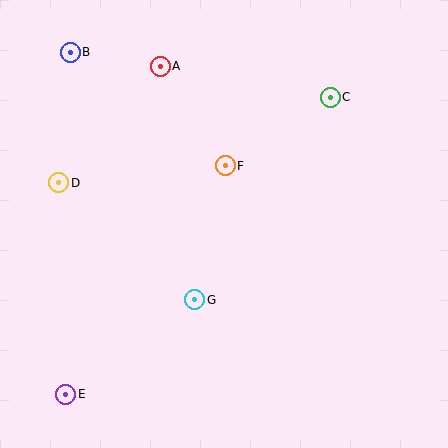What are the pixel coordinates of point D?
Point D is at (59, 183).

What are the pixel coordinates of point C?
Point C is at (330, 97).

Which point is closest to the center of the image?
Point F at (225, 166) is closest to the center.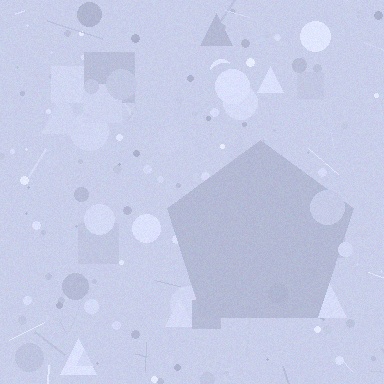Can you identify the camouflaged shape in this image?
The camouflaged shape is a pentagon.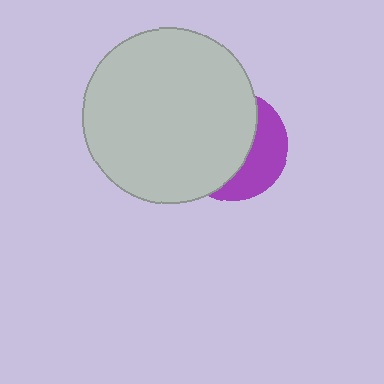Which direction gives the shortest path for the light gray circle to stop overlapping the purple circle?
Moving left gives the shortest separation.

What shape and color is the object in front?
The object in front is a light gray circle.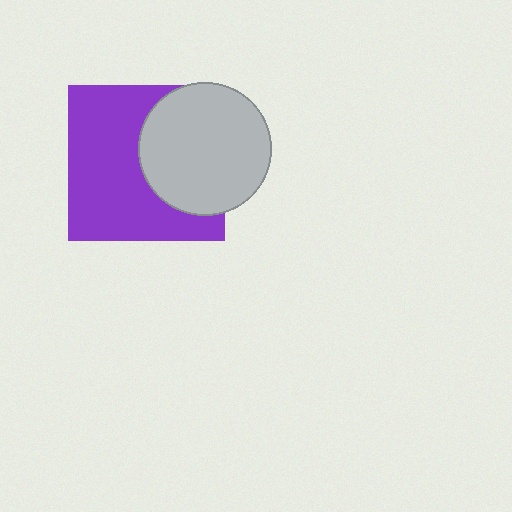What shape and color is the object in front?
The object in front is a light gray circle.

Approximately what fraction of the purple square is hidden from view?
Roughly 39% of the purple square is hidden behind the light gray circle.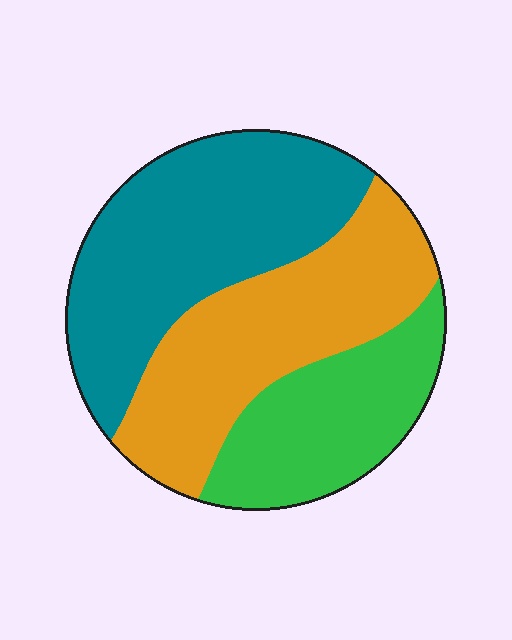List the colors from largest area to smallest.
From largest to smallest: teal, orange, green.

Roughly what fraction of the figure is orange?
Orange covers roughly 35% of the figure.